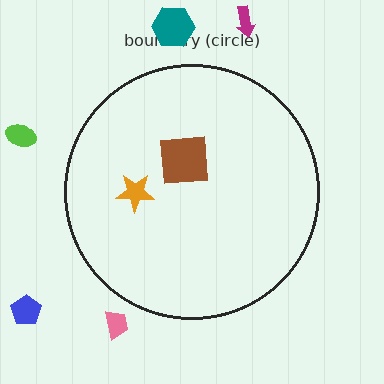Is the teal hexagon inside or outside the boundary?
Outside.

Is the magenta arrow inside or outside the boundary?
Outside.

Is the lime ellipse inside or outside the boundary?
Outside.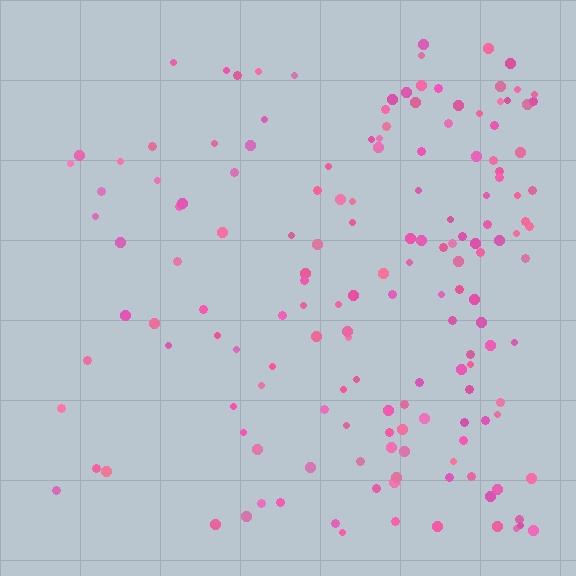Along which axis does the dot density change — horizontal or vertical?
Horizontal.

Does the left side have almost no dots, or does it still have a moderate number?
Still a moderate number, just noticeably fewer than the right.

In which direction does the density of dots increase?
From left to right, with the right side densest.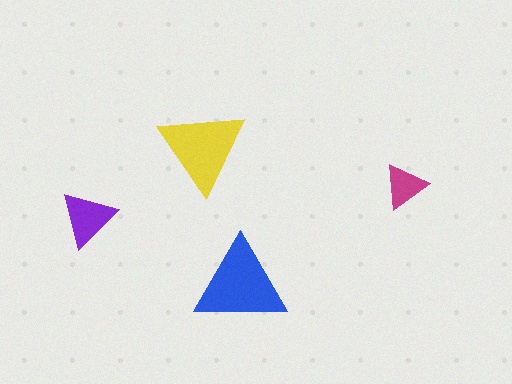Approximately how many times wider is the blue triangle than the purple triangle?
About 1.5 times wider.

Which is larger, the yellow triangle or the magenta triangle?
The yellow one.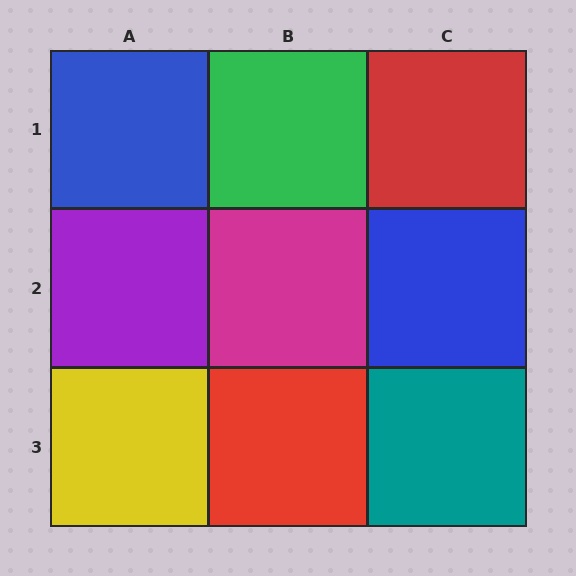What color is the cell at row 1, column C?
Red.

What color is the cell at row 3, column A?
Yellow.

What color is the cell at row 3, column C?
Teal.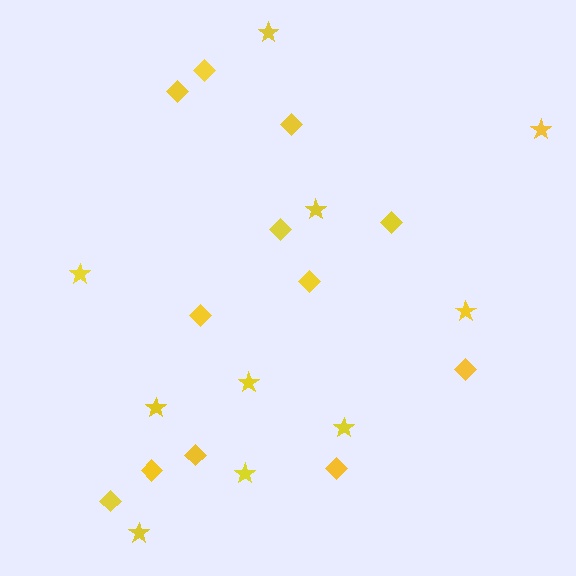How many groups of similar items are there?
There are 2 groups: one group of diamonds (12) and one group of stars (10).